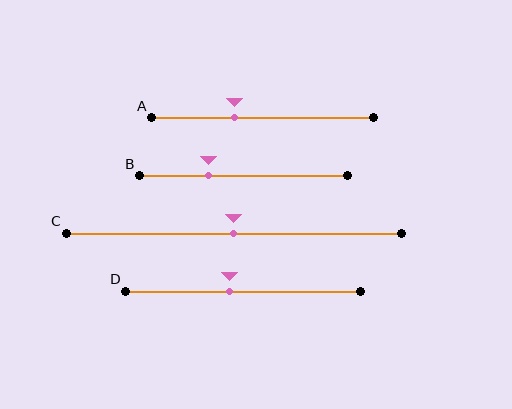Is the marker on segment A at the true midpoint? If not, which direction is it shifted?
No, the marker on segment A is shifted to the left by about 13% of the segment length.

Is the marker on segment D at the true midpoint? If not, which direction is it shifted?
No, the marker on segment D is shifted to the left by about 6% of the segment length.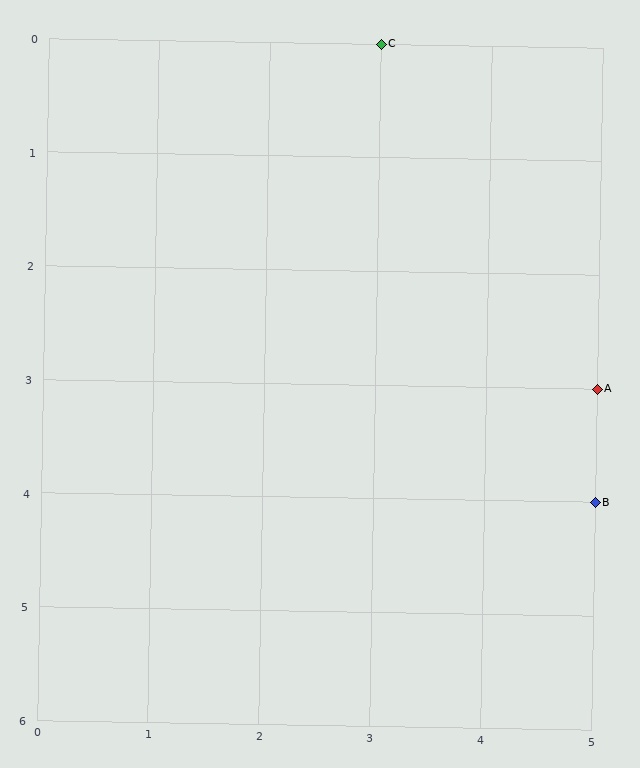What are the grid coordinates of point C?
Point C is at grid coordinates (3, 0).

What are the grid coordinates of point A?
Point A is at grid coordinates (5, 3).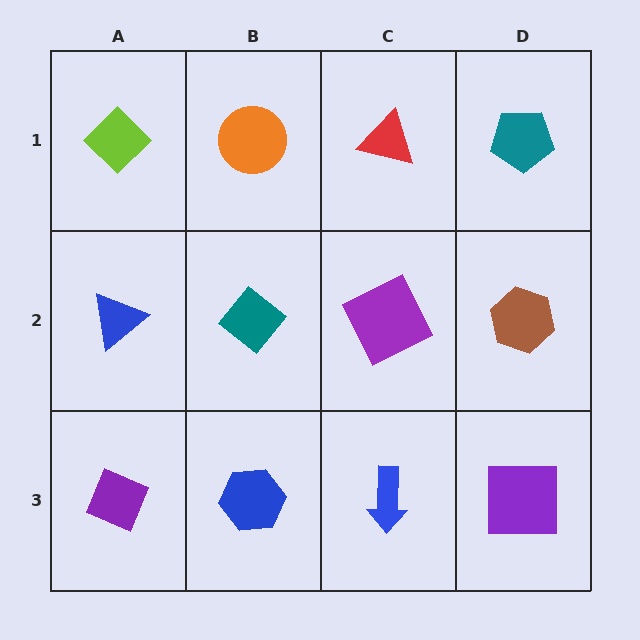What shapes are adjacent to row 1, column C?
A purple square (row 2, column C), an orange circle (row 1, column B), a teal pentagon (row 1, column D).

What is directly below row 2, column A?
A purple diamond.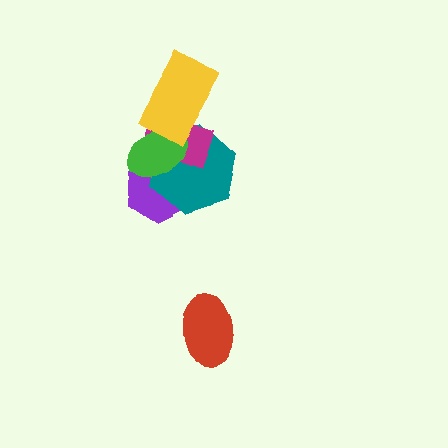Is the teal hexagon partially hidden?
Yes, it is partially covered by another shape.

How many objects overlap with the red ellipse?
0 objects overlap with the red ellipse.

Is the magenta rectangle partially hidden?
Yes, it is partially covered by another shape.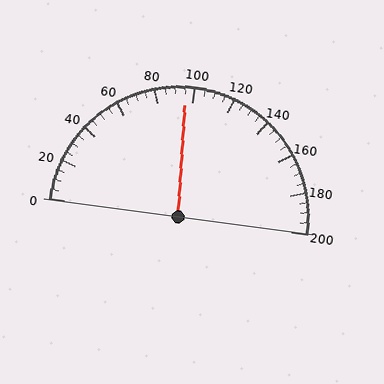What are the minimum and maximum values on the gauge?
The gauge ranges from 0 to 200.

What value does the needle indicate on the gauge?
The needle indicates approximately 95.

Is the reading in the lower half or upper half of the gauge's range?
The reading is in the lower half of the range (0 to 200).